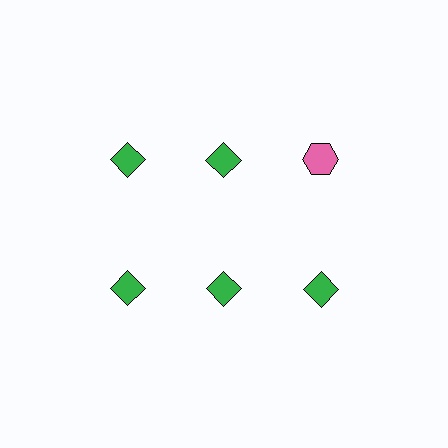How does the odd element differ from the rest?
It differs in both color (pink instead of green) and shape (hexagon instead of diamond).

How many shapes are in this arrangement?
There are 6 shapes arranged in a grid pattern.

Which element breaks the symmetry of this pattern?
The pink hexagon in the top row, center column breaks the symmetry. All other shapes are green diamonds.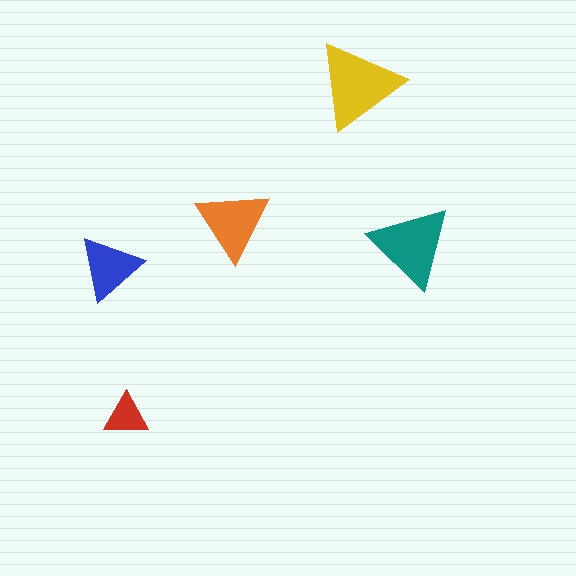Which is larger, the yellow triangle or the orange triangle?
The yellow one.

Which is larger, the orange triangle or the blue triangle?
The orange one.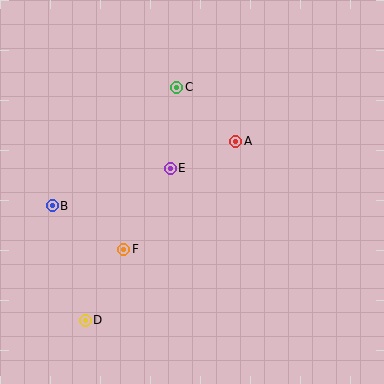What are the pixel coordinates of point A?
Point A is at (236, 141).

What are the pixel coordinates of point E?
Point E is at (170, 168).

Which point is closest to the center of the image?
Point E at (170, 168) is closest to the center.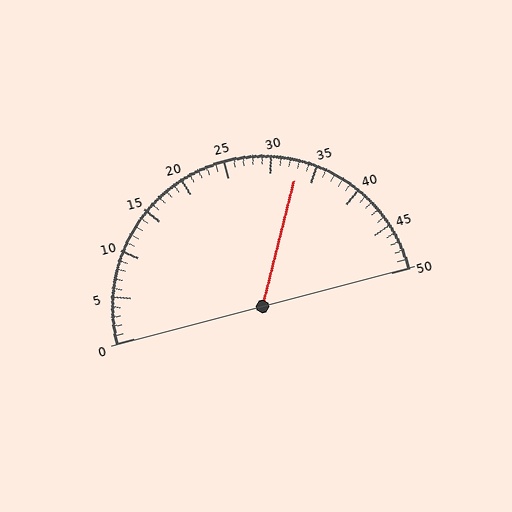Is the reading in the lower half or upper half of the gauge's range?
The reading is in the upper half of the range (0 to 50).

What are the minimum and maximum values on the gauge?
The gauge ranges from 0 to 50.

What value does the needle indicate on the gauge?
The needle indicates approximately 33.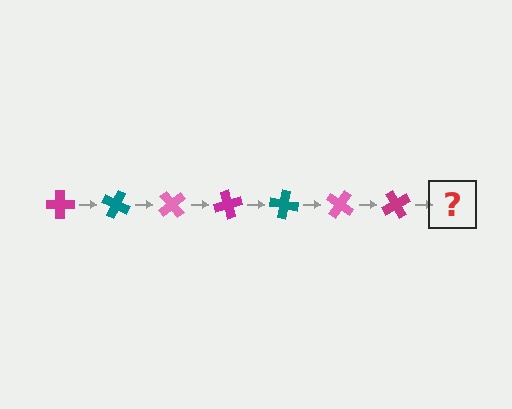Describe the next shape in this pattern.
It should be a teal cross, rotated 175 degrees from the start.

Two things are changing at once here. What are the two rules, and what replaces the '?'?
The two rules are that it rotates 25 degrees each step and the color cycles through magenta, teal, and pink. The '?' should be a teal cross, rotated 175 degrees from the start.